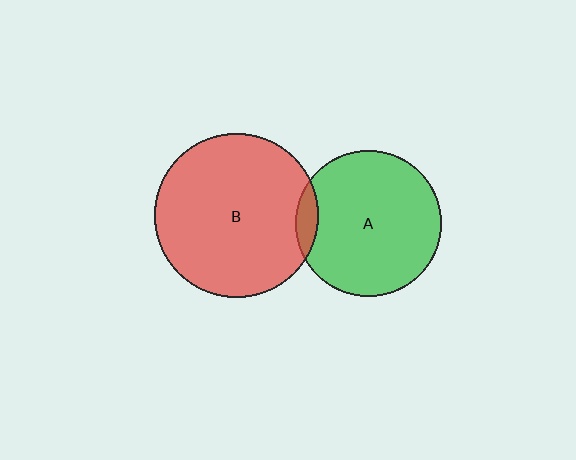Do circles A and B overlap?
Yes.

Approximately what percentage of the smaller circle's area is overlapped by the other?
Approximately 10%.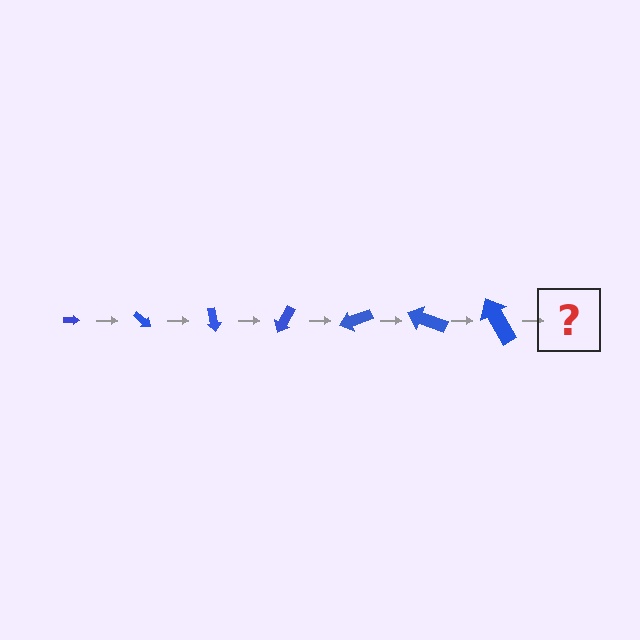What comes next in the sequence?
The next element should be an arrow, larger than the previous one and rotated 280 degrees from the start.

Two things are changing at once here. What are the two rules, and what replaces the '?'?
The two rules are that the arrow grows larger each step and it rotates 40 degrees each step. The '?' should be an arrow, larger than the previous one and rotated 280 degrees from the start.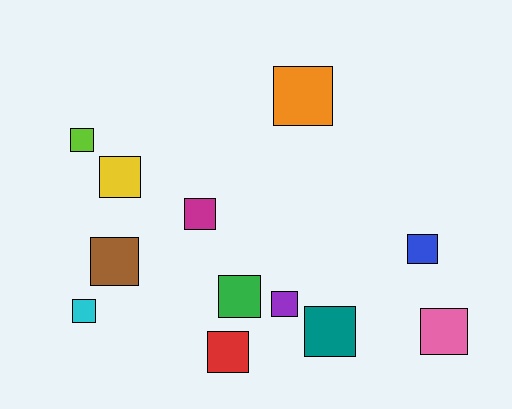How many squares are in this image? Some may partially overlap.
There are 12 squares.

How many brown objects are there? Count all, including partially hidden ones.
There is 1 brown object.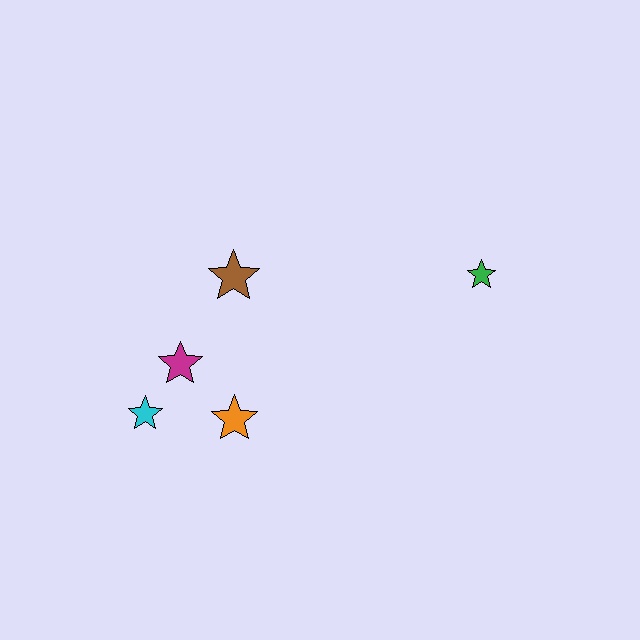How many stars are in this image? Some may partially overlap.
There are 5 stars.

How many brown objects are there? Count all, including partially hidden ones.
There is 1 brown object.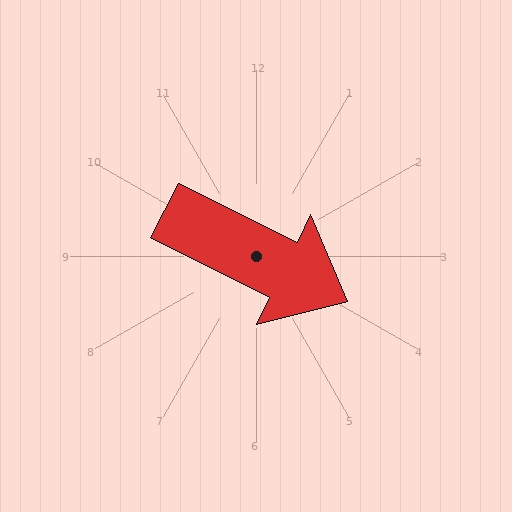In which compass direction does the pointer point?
Southeast.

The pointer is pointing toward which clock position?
Roughly 4 o'clock.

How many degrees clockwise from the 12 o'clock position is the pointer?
Approximately 116 degrees.